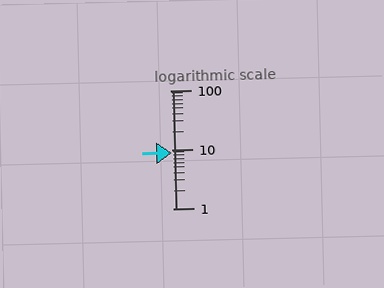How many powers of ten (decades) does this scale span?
The scale spans 2 decades, from 1 to 100.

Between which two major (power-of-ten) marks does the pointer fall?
The pointer is between 1 and 10.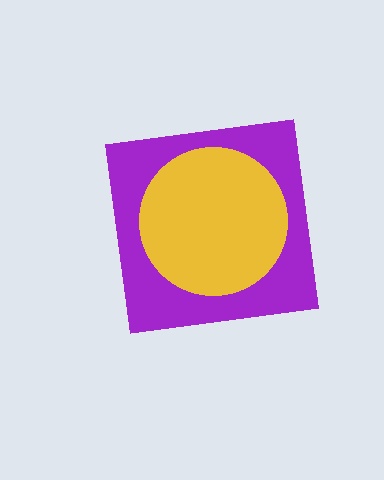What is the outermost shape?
The purple square.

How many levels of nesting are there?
2.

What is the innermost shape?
The yellow circle.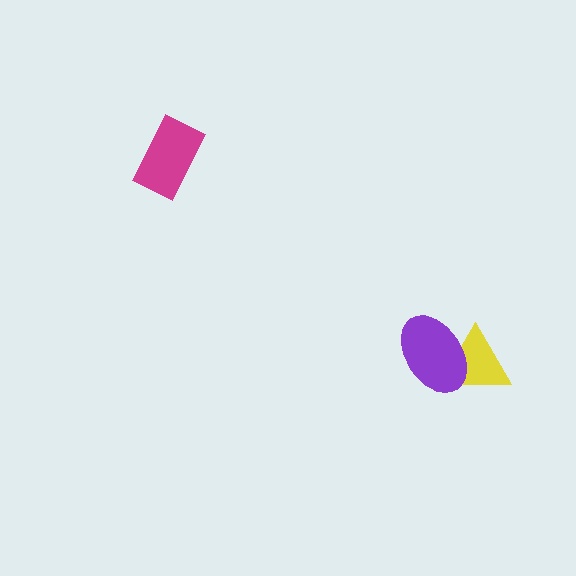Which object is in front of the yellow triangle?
The purple ellipse is in front of the yellow triangle.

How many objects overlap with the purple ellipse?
1 object overlaps with the purple ellipse.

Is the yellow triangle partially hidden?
Yes, it is partially covered by another shape.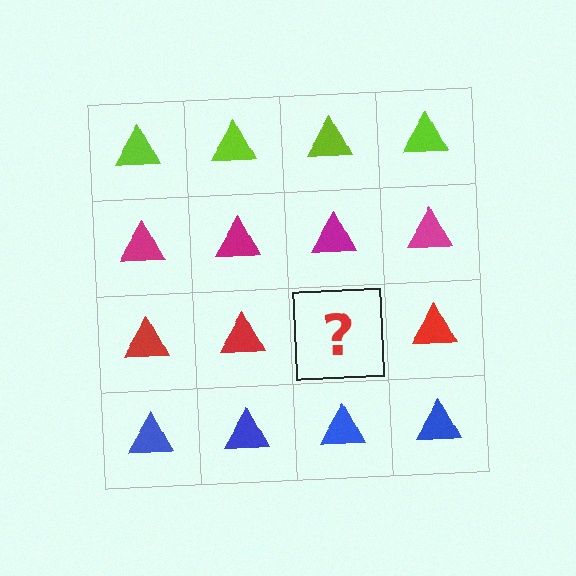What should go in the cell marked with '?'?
The missing cell should contain a red triangle.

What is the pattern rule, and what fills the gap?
The rule is that each row has a consistent color. The gap should be filled with a red triangle.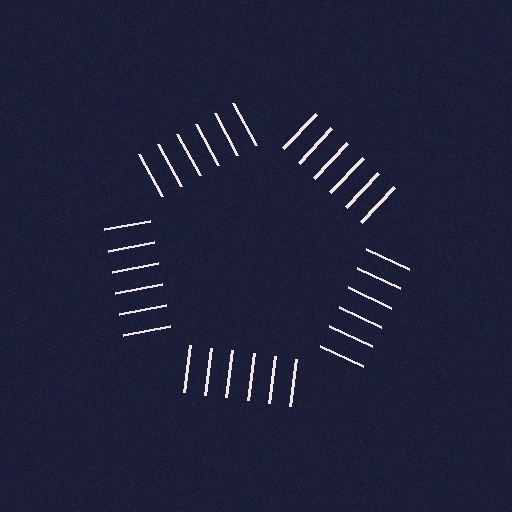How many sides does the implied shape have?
5 sides — the line-ends trace a pentagon.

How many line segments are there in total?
30 — 6 along each of the 5 edges.